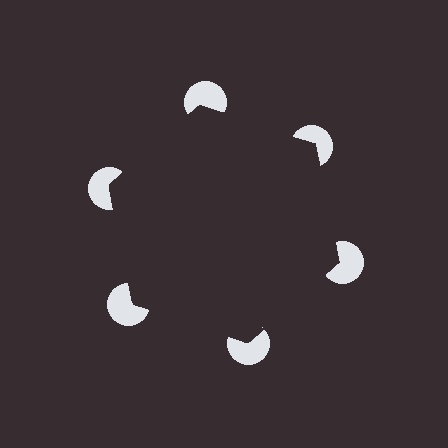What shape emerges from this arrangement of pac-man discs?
An illusory hexagon — its edges are inferred from the aligned wedge cuts in the pac-man discs, not physically drawn.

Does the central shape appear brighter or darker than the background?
It typically appears slightly darker than the background, even though no actual brightness change is drawn.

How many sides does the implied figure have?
6 sides.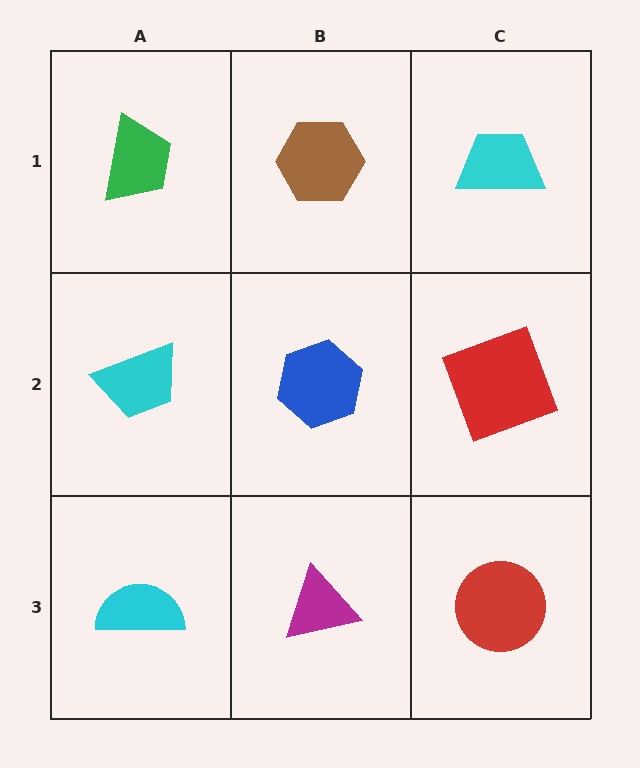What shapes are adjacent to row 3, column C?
A red square (row 2, column C), a magenta triangle (row 3, column B).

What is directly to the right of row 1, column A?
A brown hexagon.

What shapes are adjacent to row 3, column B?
A blue hexagon (row 2, column B), a cyan semicircle (row 3, column A), a red circle (row 3, column C).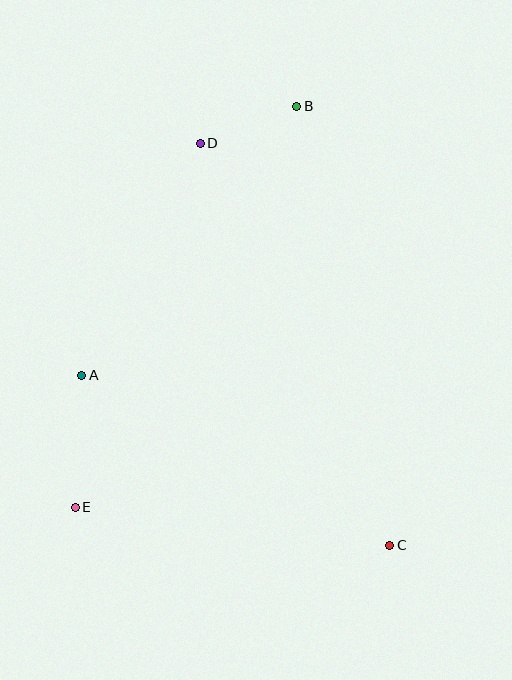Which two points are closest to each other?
Points B and D are closest to each other.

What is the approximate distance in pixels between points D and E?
The distance between D and E is approximately 385 pixels.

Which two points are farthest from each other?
Points B and E are farthest from each other.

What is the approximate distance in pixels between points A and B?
The distance between A and B is approximately 344 pixels.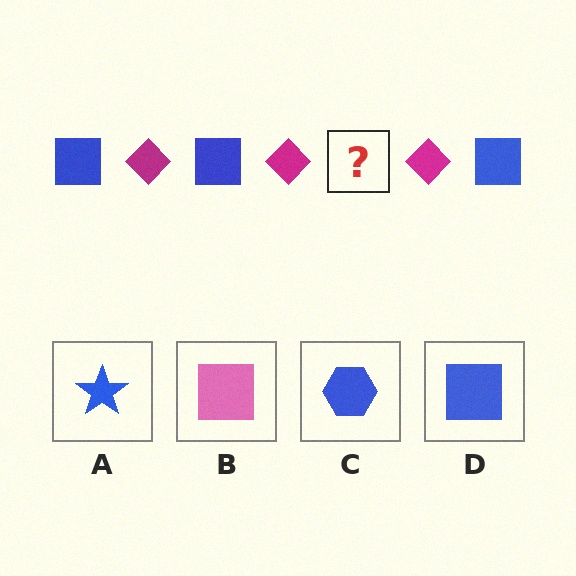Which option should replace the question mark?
Option D.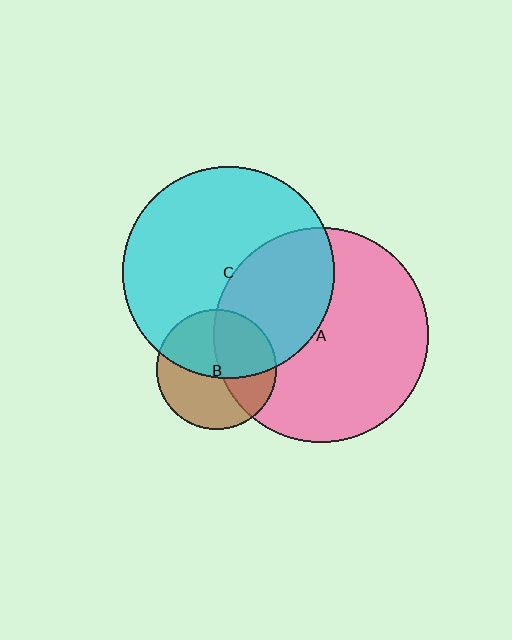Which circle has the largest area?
Circle A (pink).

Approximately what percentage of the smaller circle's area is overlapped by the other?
Approximately 40%.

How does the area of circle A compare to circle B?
Approximately 3.2 times.